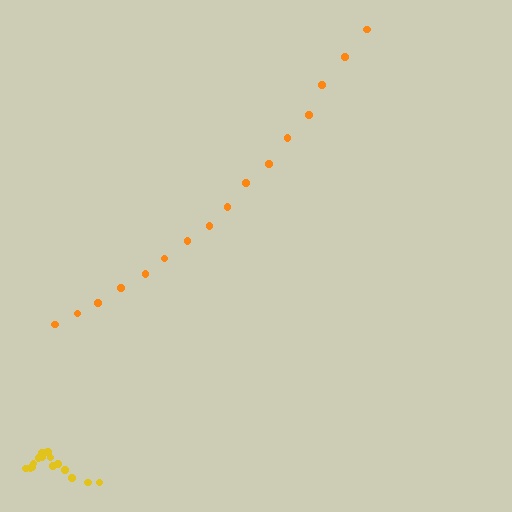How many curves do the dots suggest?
There are 2 distinct paths.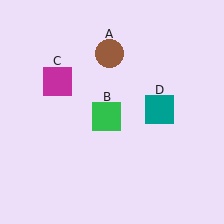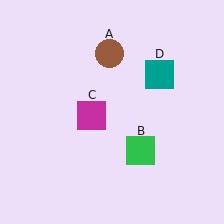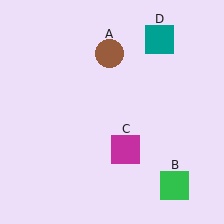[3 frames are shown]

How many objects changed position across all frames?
3 objects changed position: green square (object B), magenta square (object C), teal square (object D).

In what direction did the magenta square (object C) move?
The magenta square (object C) moved down and to the right.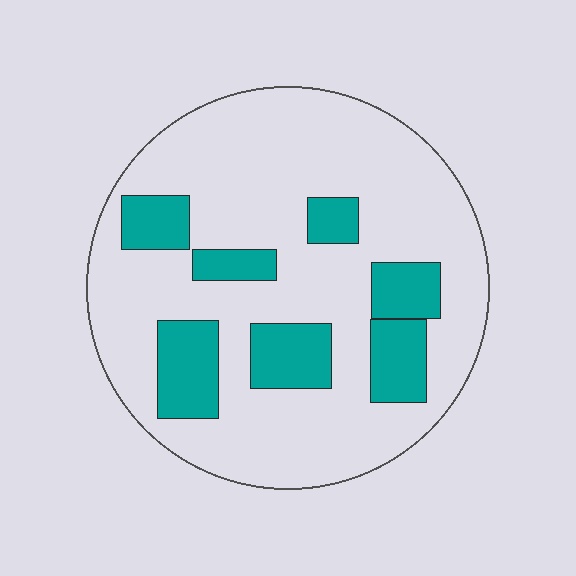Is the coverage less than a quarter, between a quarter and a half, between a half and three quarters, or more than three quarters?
Less than a quarter.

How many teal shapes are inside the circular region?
7.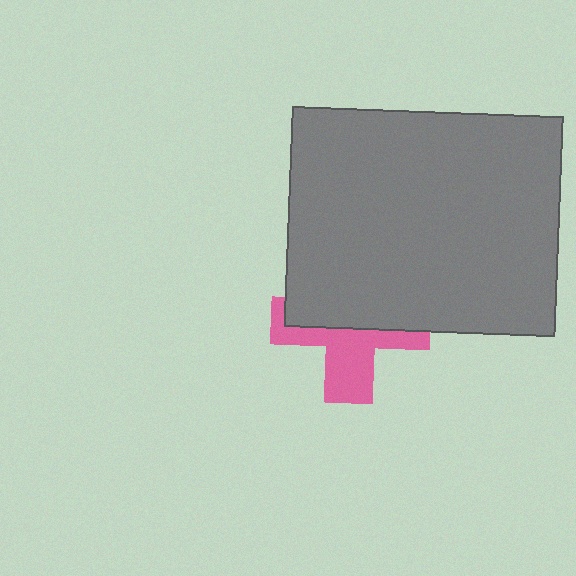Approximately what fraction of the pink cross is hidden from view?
Roughly 54% of the pink cross is hidden behind the gray rectangle.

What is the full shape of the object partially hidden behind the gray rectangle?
The partially hidden object is a pink cross.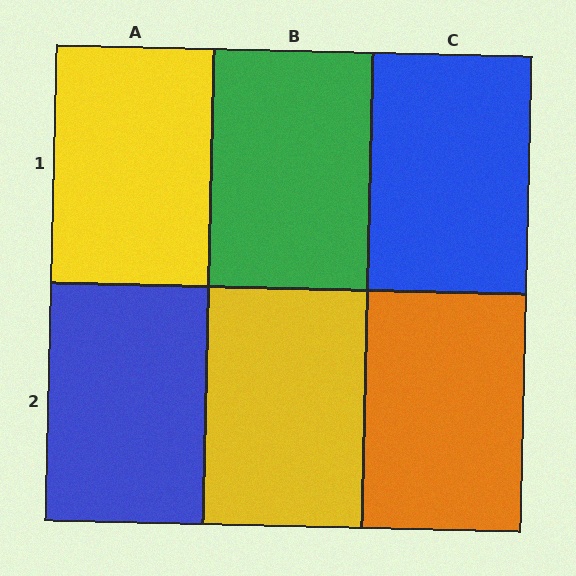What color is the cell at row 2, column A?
Blue.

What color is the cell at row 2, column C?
Orange.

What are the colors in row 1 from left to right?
Yellow, green, blue.